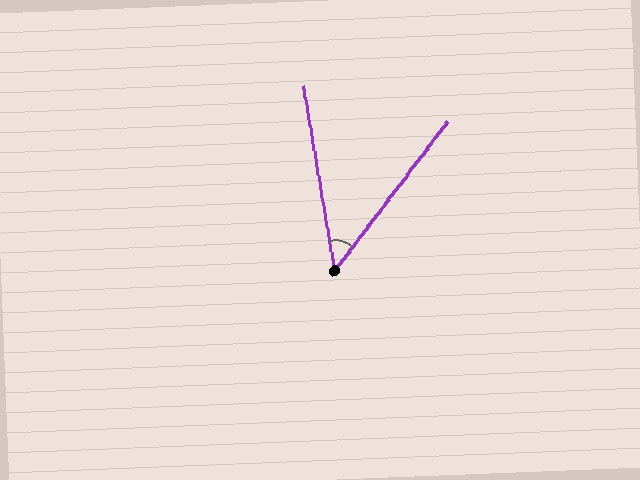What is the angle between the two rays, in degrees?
Approximately 47 degrees.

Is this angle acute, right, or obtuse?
It is acute.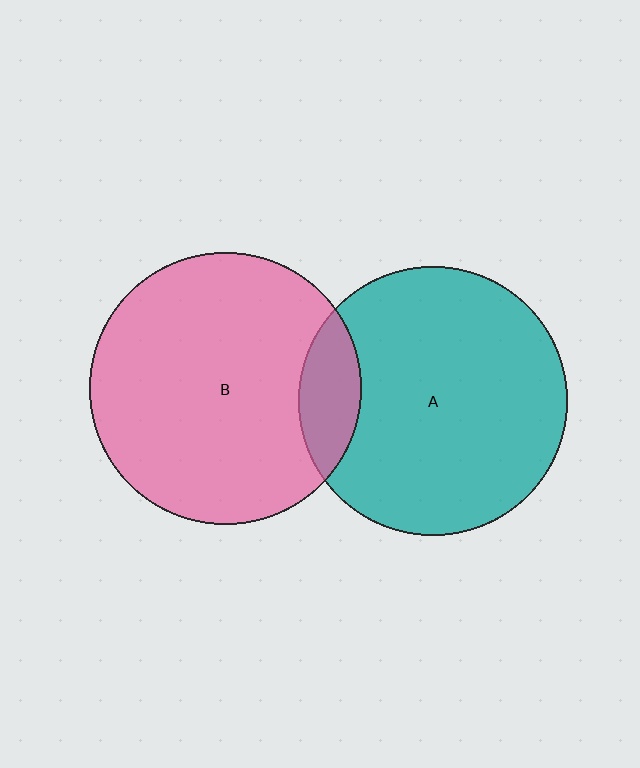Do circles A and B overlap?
Yes.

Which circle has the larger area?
Circle B (pink).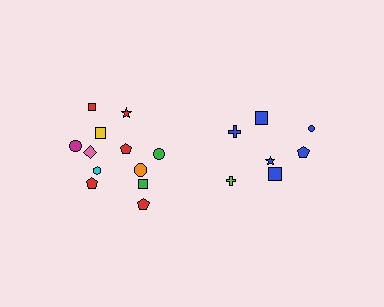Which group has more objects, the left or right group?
The left group.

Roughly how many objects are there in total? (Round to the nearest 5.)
Roughly 20 objects in total.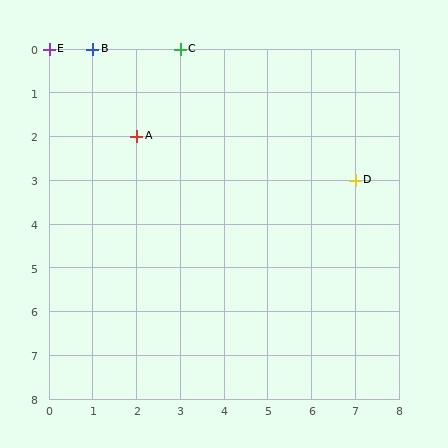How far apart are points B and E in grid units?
Points B and E are 1 column apart.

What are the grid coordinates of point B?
Point B is at grid coordinates (1, 0).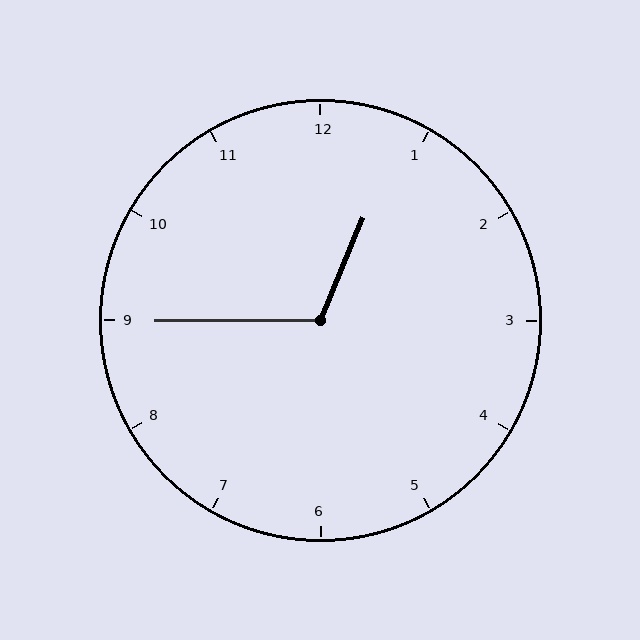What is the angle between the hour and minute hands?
Approximately 112 degrees.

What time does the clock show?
12:45.